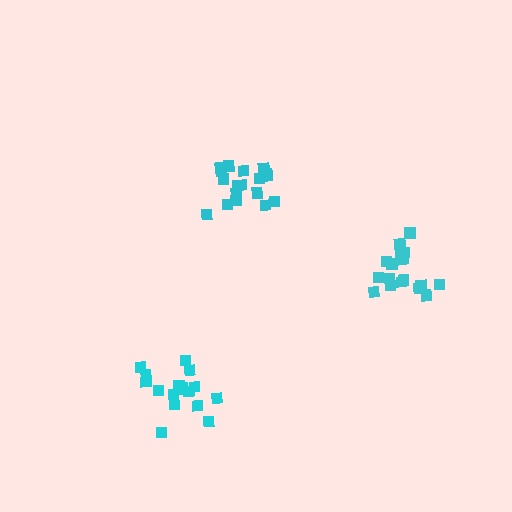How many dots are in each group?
Group 1: 18 dots, Group 2: 18 dots, Group 3: 18 dots (54 total).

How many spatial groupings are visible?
There are 3 spatial groupings.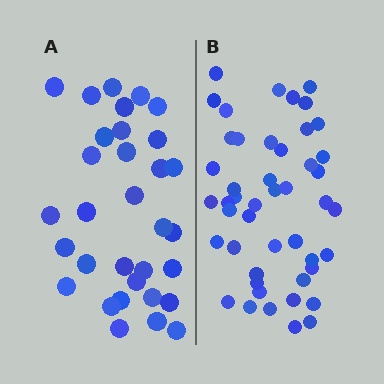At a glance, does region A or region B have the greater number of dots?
Region B (the right region) has more dots.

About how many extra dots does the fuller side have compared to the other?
Region B has approximately 15 more dots than region A.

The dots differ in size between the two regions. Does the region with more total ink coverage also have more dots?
No. Region A has more total ink coverage because its dots are larger, but region B actually contains more individual dots. Total area can be misleading — the number of items is what matters here.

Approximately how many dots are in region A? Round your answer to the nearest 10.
About 30 dots. (The exact count is 32, which rounds to 30.)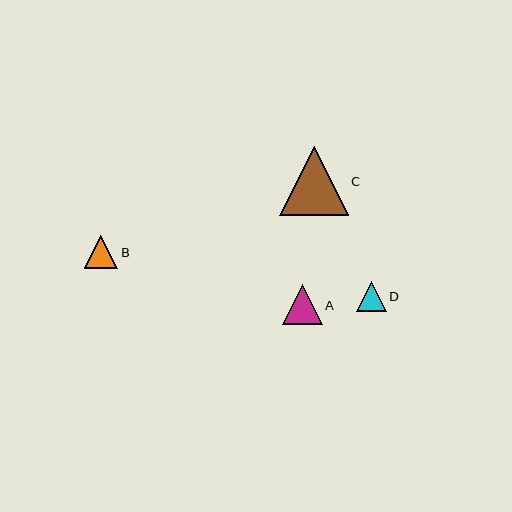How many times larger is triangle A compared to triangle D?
Triangle A is approximately 1.3 times the size of triangle D.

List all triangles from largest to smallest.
From largest to smallest: C, A, B, D.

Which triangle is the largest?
Triangle C is the largest with a size of approximately 68 pixels.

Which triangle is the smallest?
Triangle D is the smallest with a size of approximately 30 pixels.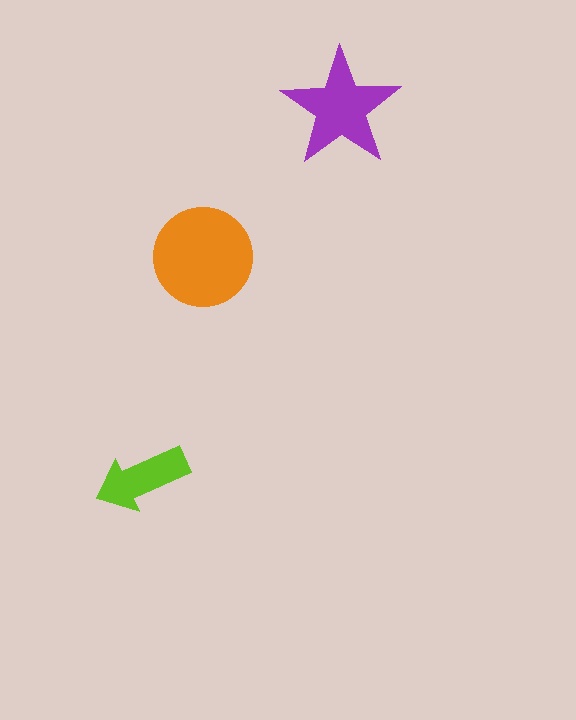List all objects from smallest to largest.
The lime arrow, the purple star, the orange circle.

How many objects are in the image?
There are 3 objects in the image.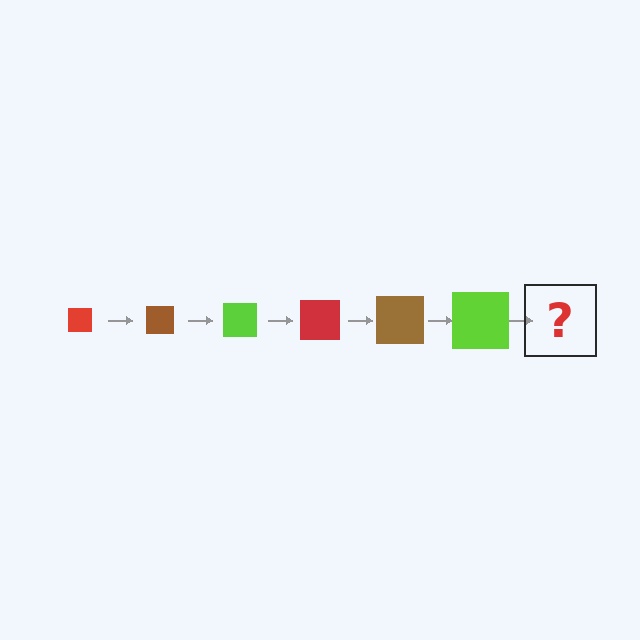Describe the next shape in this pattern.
It should be a red square, larger than the previous one.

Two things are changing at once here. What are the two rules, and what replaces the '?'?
The two rules are that the square grows larger each step and the color cycles through red, brown, and lime. The '?' should be a red square, larger than the previous one.